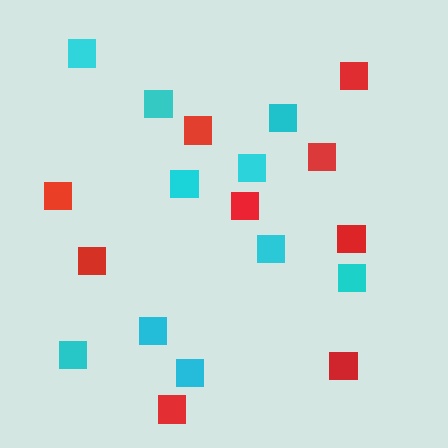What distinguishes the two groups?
There are 2 groups: one group of cyan squares (10) and one group of red squares (9).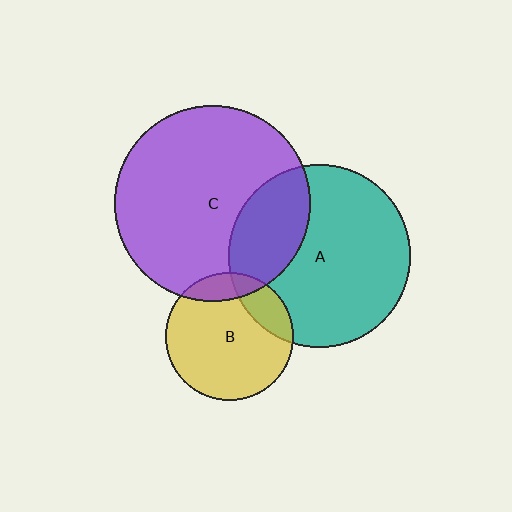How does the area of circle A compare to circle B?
Approximately 2.0 times.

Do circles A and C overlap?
Yes.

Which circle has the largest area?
Circle C (purple).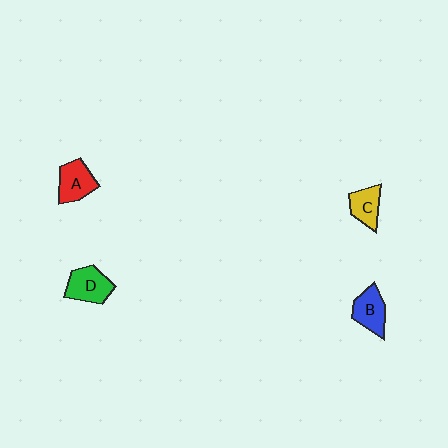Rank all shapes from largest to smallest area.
From largest to smallest: D (green), A (red), B (blue), C (yellow).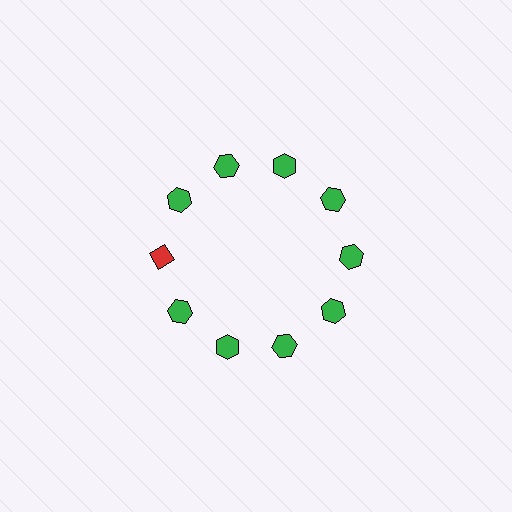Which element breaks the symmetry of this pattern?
The red diamond at roughly the 9 o'clock position breaks the symmetry. All other shapes are green hexagons.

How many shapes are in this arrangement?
There are 10 shapes arranged in a ring pattern.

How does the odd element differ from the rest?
It differs in both color (red instead of green) and shape (diamond instead of hexagon).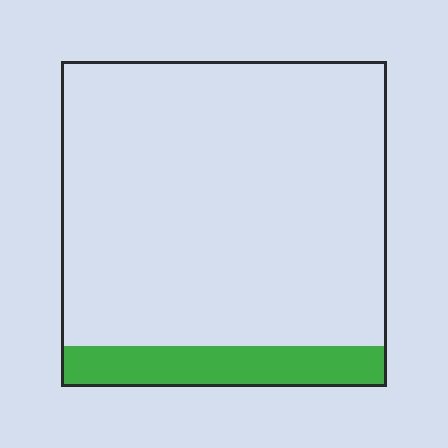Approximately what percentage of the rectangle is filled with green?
Approximately 15%.